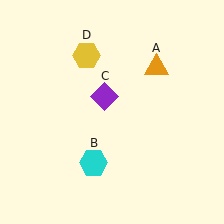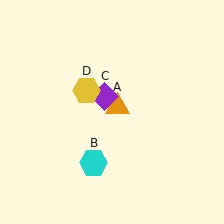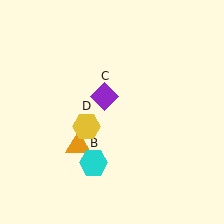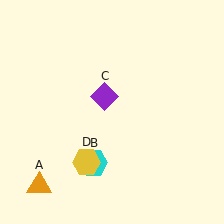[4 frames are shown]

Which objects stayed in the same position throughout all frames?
Cyan hexagon (object B) and purple diamond (object C) remained stationary.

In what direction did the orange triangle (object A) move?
The orange triangle (object A) moved down and to the left.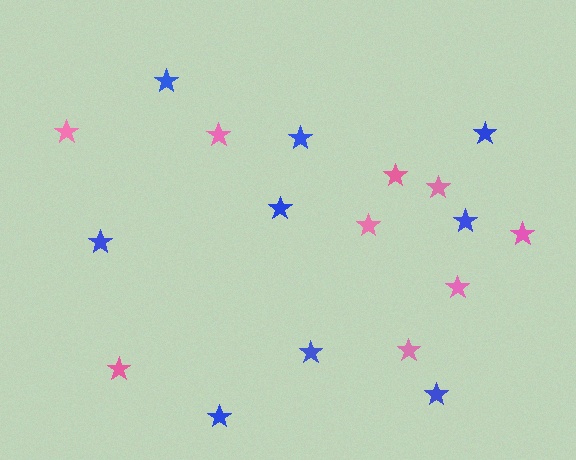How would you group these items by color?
There are 2 groups: one group of blue stars (9) and one group of pink stars (9).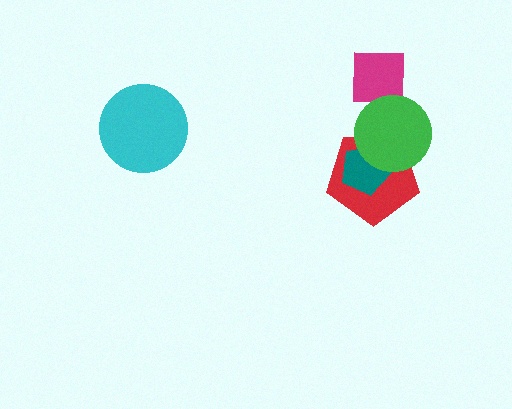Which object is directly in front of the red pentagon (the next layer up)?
The teal pentagon is directly in front of the red pentagon.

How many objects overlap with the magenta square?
1 object overlaps with the magenta square.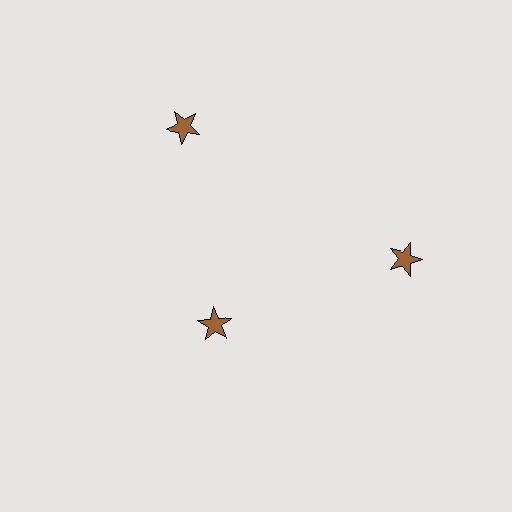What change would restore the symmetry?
The symmetry would be restored by moving it outward, back onto the ring so that all 3 stars sit at equal angles and equal distance from the center.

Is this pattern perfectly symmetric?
No. The 3 brown stars are arranged in a ring, but one element near the 7 o'clock position is pulled inward toward the center, breaking the 3-fold rotational symmetry.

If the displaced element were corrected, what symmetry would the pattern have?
It would have 3-fold rotational symmetry — the pattern would map onto itself every 120 degrees.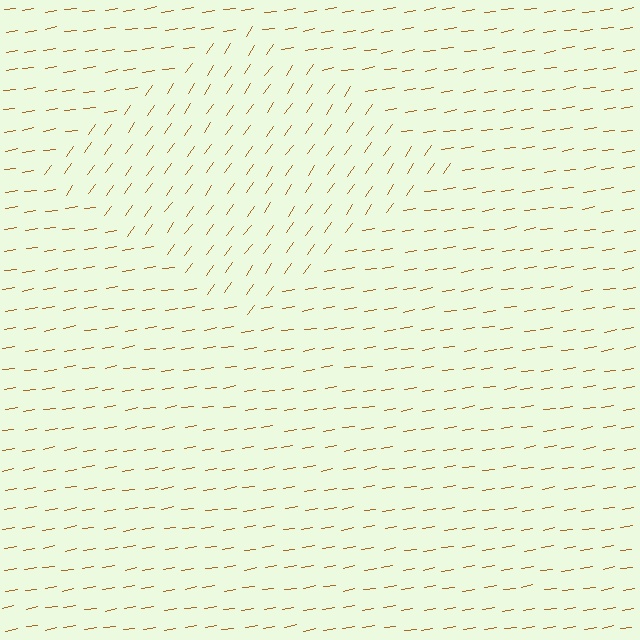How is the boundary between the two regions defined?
The boundary is defined purely by a change in line orientation (approximately 45 degrees difference). All lines are the same color and thickness.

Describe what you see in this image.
The image is filled with small brown line segments. A diamond region in the image has lines oriented differently from the surrounding lines, creating a visible texture boundary.